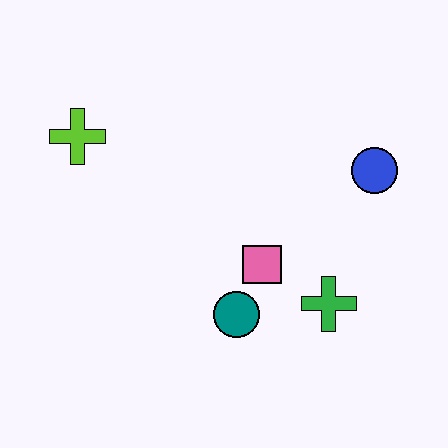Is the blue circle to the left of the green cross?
No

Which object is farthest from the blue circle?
The lime cross is farthest from the blue circle.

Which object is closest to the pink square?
The teal circle is closest to the pink square.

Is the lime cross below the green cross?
No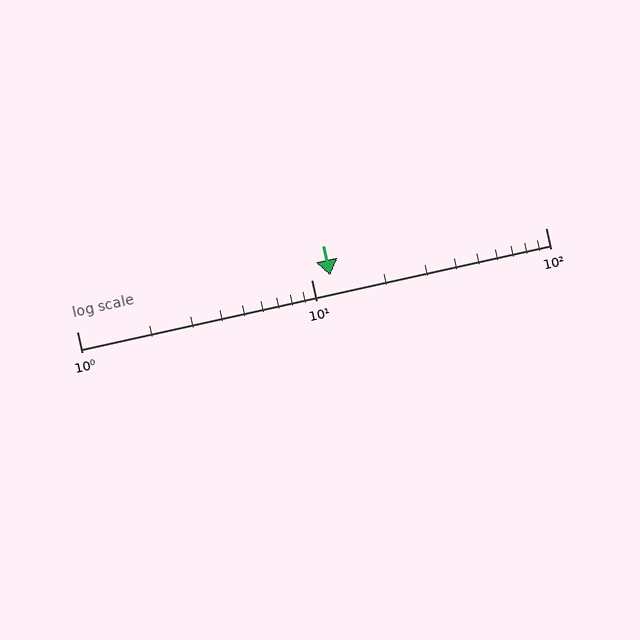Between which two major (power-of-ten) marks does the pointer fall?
The pointer is between 10 and 100.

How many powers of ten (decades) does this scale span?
The scale spans 2 decades, from 1 to 100.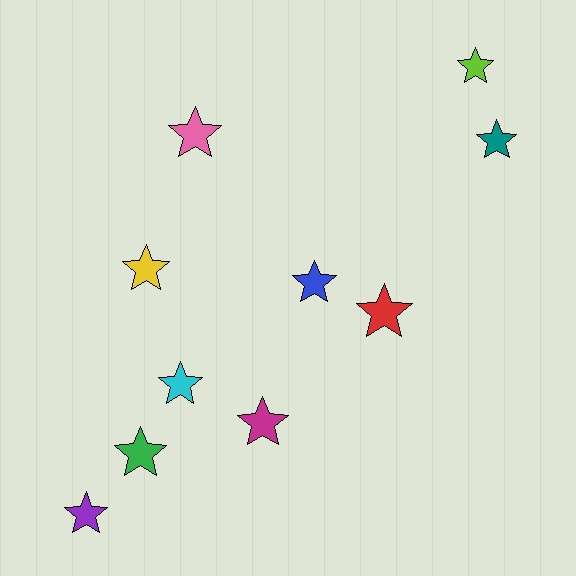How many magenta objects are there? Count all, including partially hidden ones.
There is 1 magenta object.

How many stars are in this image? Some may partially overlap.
There are 10 stars.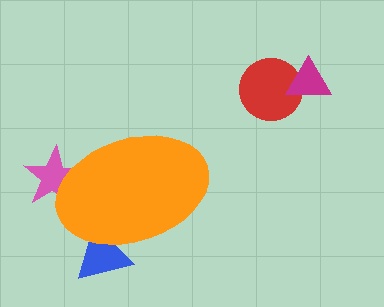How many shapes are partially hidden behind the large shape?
2 shapes are partially hidden.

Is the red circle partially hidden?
No, the red circle is fully visible.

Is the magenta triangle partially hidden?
No, the magenta triangle is fully visible.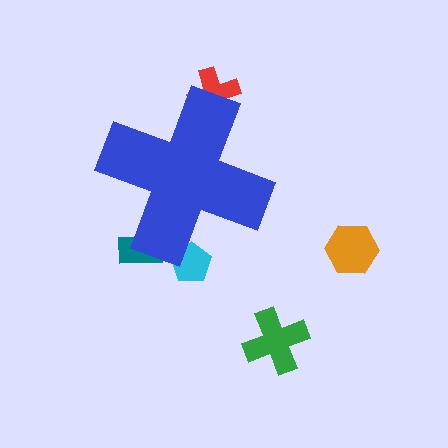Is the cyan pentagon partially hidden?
Yes, the cyan pentagon is partially hidden behind the blue cross.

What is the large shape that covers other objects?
A blue cross.